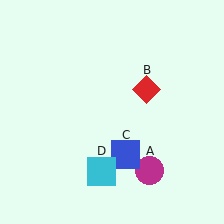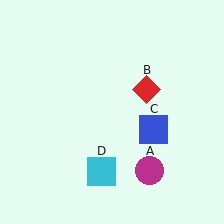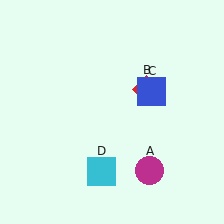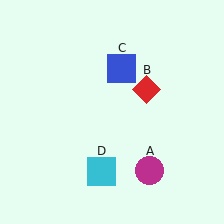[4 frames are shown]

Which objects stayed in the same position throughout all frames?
Magenta circle (object A) and red diamond (object B) and cyan square (object D) remained stationary.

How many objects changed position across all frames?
1 object changed position: blue square (object C).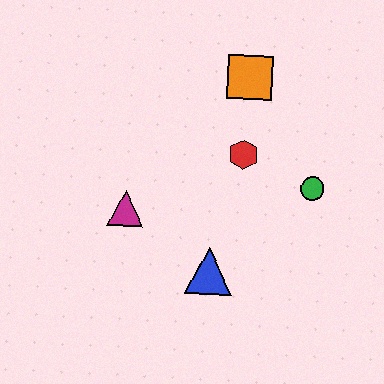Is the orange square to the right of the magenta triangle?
Yes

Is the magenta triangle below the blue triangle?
No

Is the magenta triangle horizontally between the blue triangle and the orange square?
No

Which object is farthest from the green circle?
The magenta triangle is farthest from the green circle.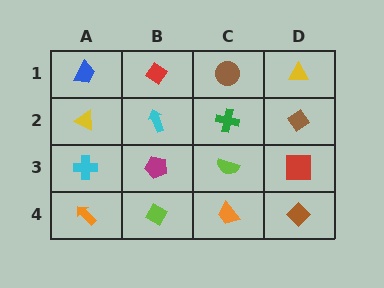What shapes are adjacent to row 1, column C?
A green cross (row 2, column C), a red diamond (row 1, column B), a yellow triangle (row 1, column D).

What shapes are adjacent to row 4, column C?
A lime semicircle (row 3, column C), a lime diamond (row 4, column B), a brown diamond (row 4, column D).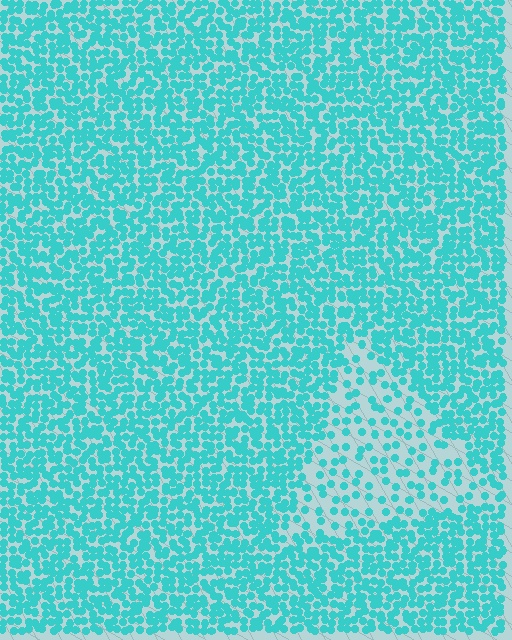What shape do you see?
I see a triangle.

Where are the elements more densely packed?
The elements are more densely packed outside the triangle boundary.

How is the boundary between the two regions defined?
The boundary is defined by a change in element density (approximately 2.5x ratio). All elements are the same color, size, and shape.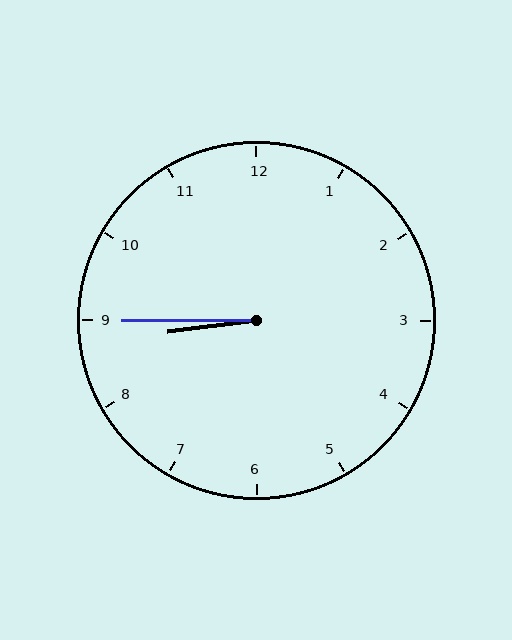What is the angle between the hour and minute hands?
Approximately 8 degrees.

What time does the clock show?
8:45.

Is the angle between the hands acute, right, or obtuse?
It is acute.